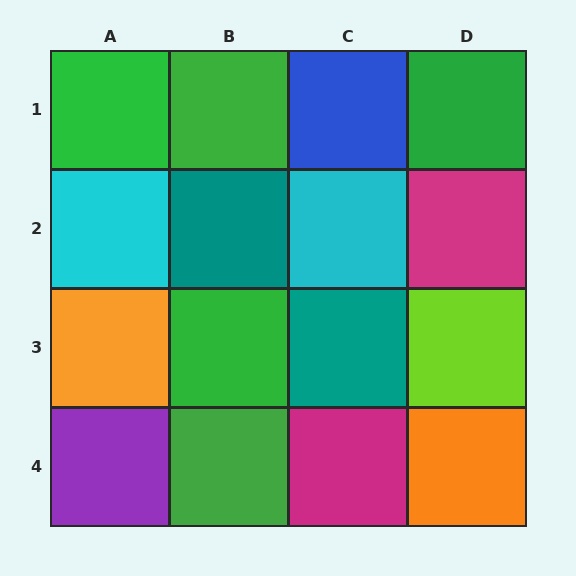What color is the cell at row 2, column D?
Magenta.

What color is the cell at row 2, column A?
Cyan.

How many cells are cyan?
2 cells are cyan.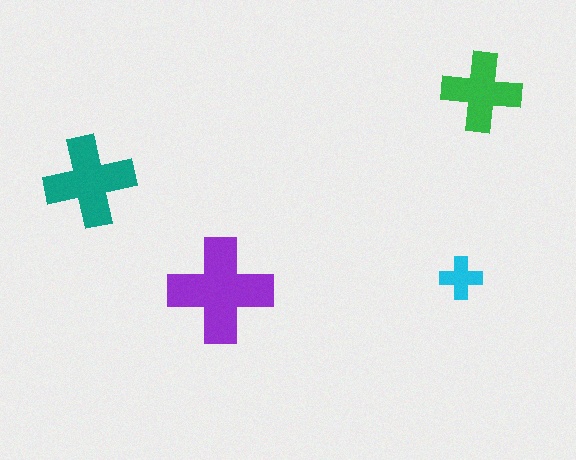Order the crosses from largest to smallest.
the purple one, the teal one, the green one, the cyan one.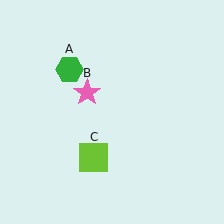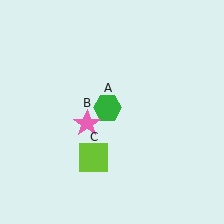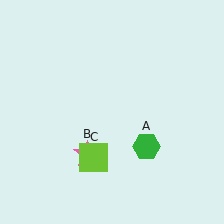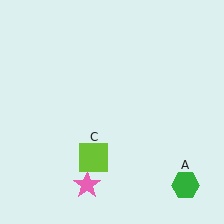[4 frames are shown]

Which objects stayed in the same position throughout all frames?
Lime square (object C) remained stationary.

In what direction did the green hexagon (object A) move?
The green hexagon (object A) moved down and to the right.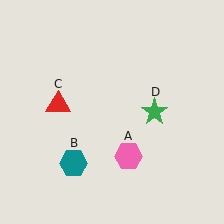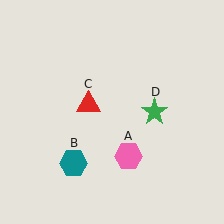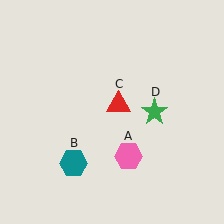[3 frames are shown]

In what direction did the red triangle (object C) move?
The red triangle (object C) moved right.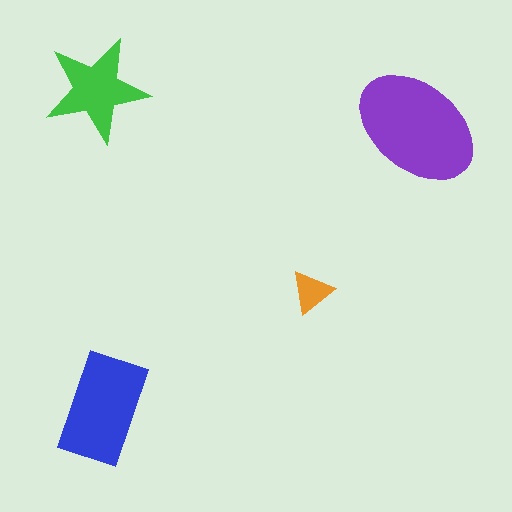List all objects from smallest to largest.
The orange triangle, the green star, the blue rectangle, the purple ellipse.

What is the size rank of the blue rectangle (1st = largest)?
2nd.